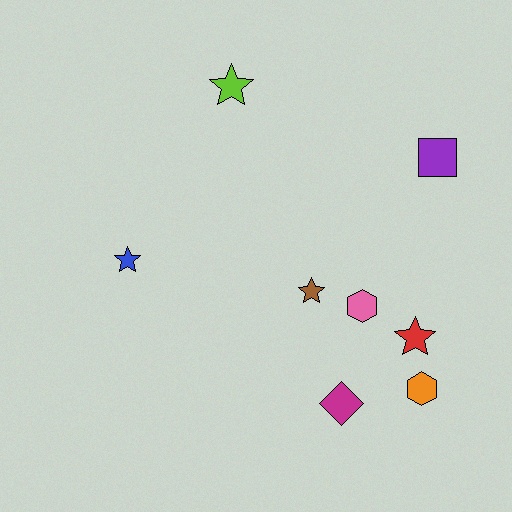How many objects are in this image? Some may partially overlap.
There are 8 objects.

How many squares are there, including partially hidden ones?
There is 1 square.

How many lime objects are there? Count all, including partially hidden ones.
There is 1 lime object.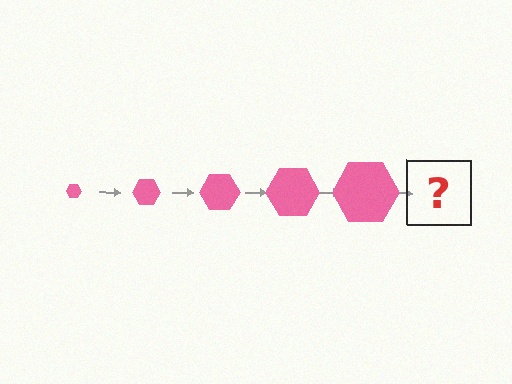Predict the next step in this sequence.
The next step is a pink hexagon, larger than the previous one.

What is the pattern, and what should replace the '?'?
The pattern is that the hexagon gets progressively larger each step. The '?' should be a pink hexagon, larger than the previous one.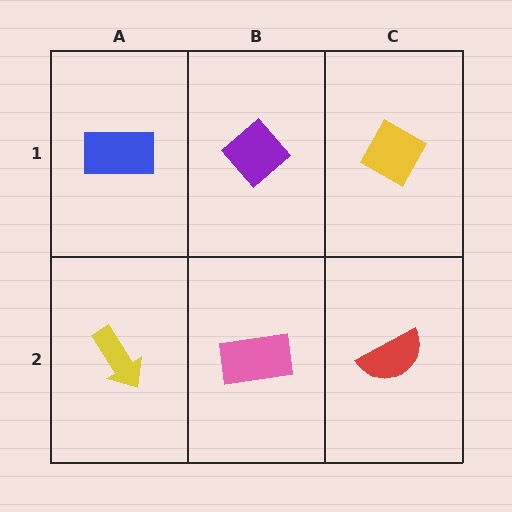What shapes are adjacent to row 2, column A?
A blue rectangle (row 1, column A), a pink rectangle (row 2, column B).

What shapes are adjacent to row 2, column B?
A purple diamond (row 1, column B), a yellow arrow (row 2, column A), a red semicircle (row 2, column C).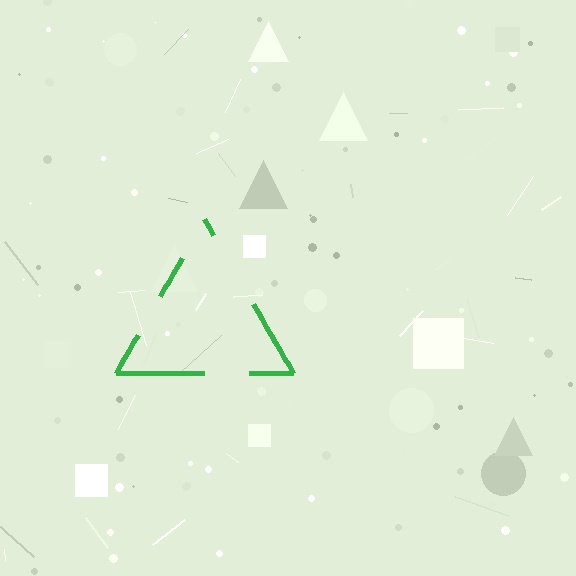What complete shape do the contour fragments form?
The contour fragments form a triangle.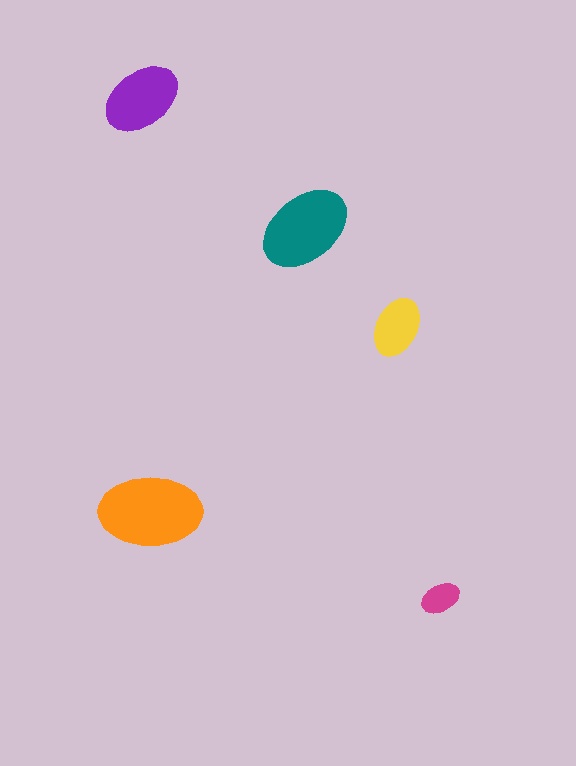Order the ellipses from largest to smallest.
the orange one, the teal one, the purple one, the yellow one, the magenta one.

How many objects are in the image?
There are 5 objects in the image.